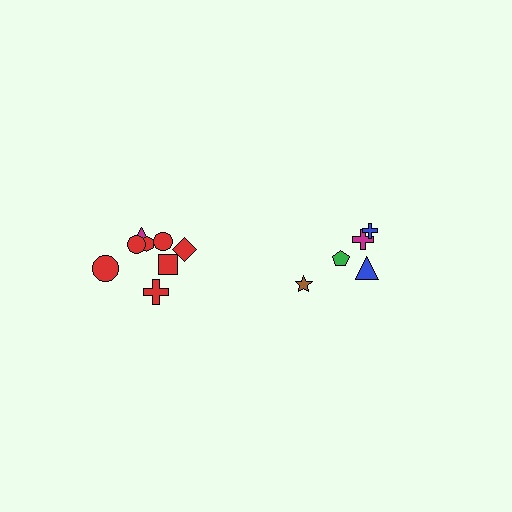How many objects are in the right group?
There are 5 objects.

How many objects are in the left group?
There are 8 objects.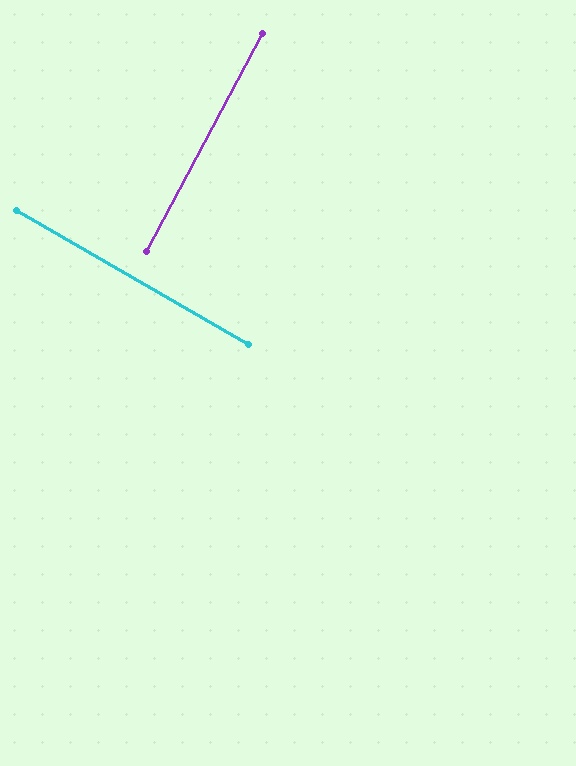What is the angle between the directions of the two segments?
Approximately 88 degrees.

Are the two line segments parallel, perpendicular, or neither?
Perpendicular — they meet at approximately 88°.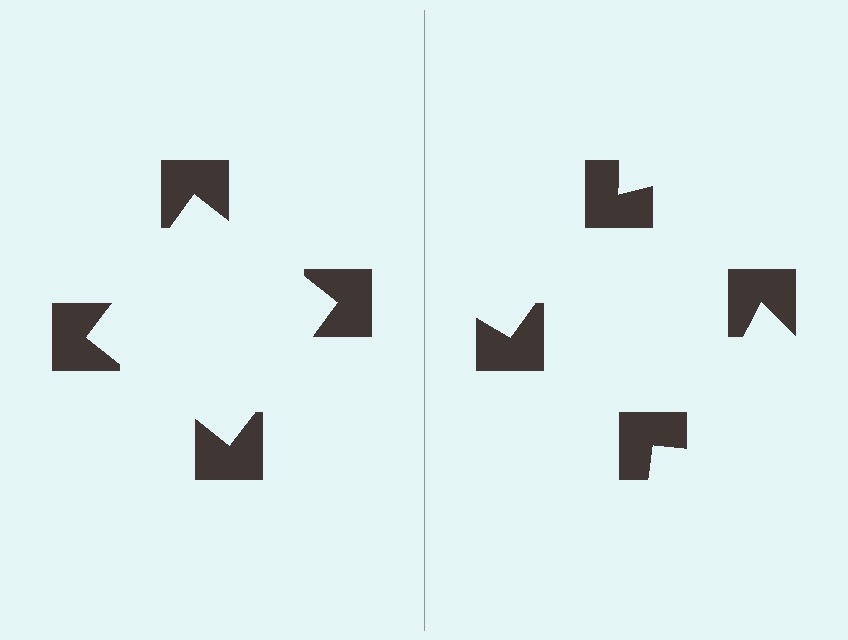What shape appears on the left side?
An illusory square.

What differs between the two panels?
The notched squares are positioned identically on both sides; only the wedge orientations differ. On the left they align to a square; on the right they are misaligned.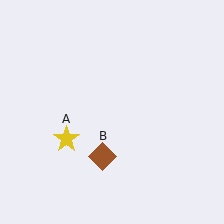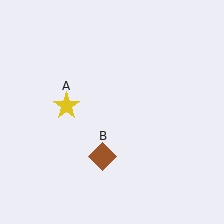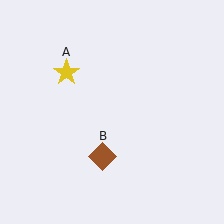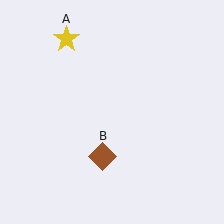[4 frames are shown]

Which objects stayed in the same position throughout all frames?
Brown diamond (object B) remained stationary.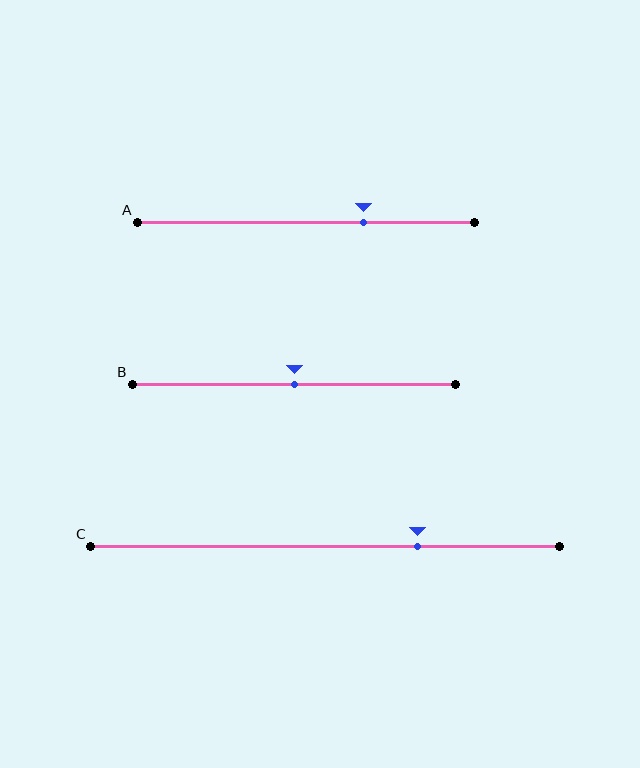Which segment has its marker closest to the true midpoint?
Segment B has its marker closest to the true midpoint.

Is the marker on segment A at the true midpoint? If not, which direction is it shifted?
No, the marker on segment A is shifted to the right by about 17% of the segment length.